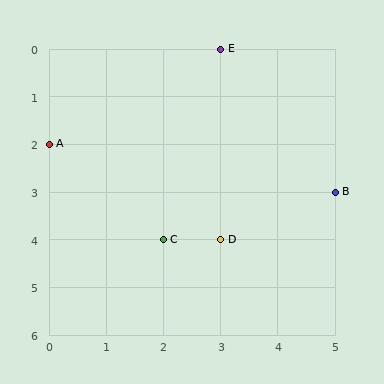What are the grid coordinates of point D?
Point D is at grid coordinates (3, 4).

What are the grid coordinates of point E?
Point E is at grid coordinates (3, 0).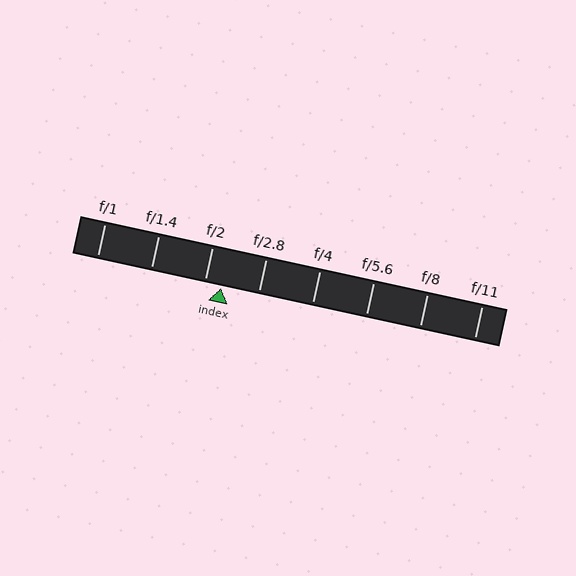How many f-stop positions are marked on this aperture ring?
There are 8 f-stop positions marked.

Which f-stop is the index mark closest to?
The index mark is closest to f/2.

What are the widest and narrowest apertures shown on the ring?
The widest aperture shown is f/1 and the narrowest is f/11.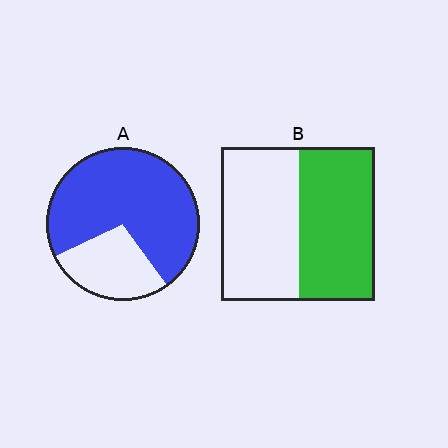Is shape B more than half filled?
Roughly half.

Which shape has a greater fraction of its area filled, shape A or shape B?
Shape A.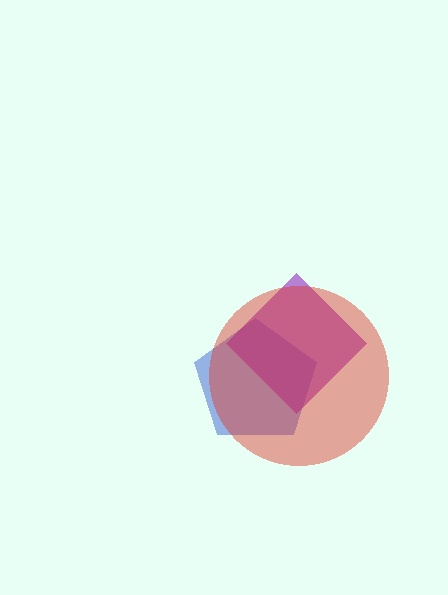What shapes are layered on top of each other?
The layered shapes are: a blue pentagon, a purple diamond, a red circle.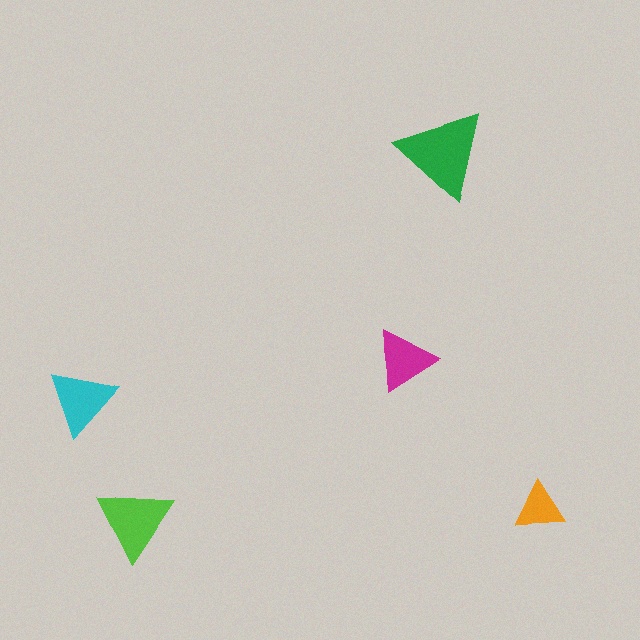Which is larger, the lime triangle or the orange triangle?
The lime one.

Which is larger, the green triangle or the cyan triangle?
The green one.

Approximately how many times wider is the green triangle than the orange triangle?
About 2 times wider.